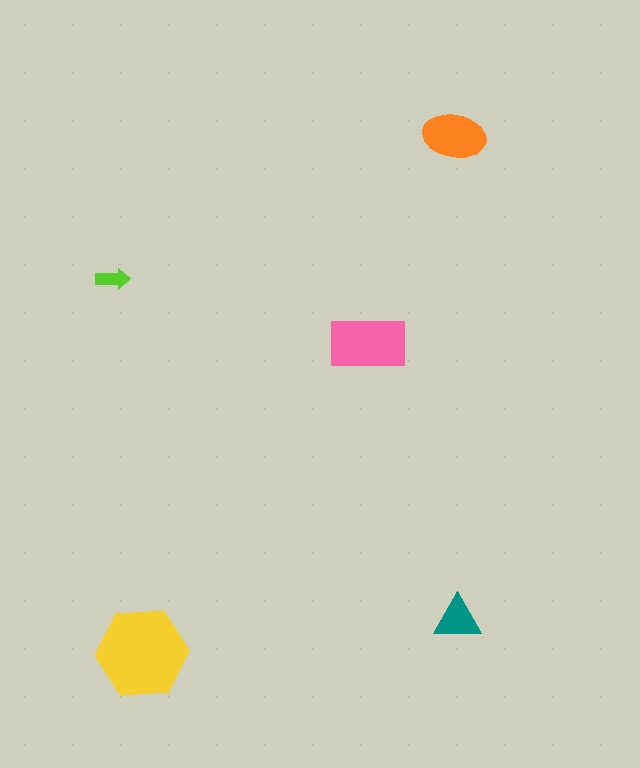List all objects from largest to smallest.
The yellow hexagon, the pink rectangle, the orange ellipse, the teal triangle, the lime arrow.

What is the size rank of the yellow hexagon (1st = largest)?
1st.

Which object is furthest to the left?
The lime arrow is leftmost.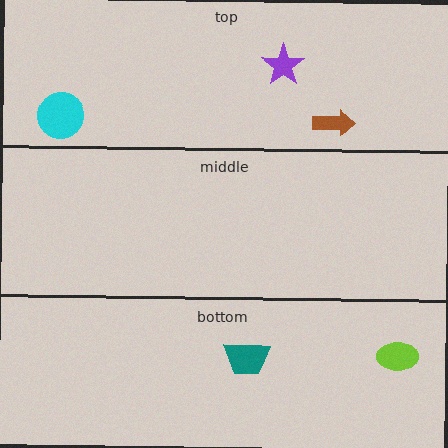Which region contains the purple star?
The top region.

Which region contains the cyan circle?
The top region.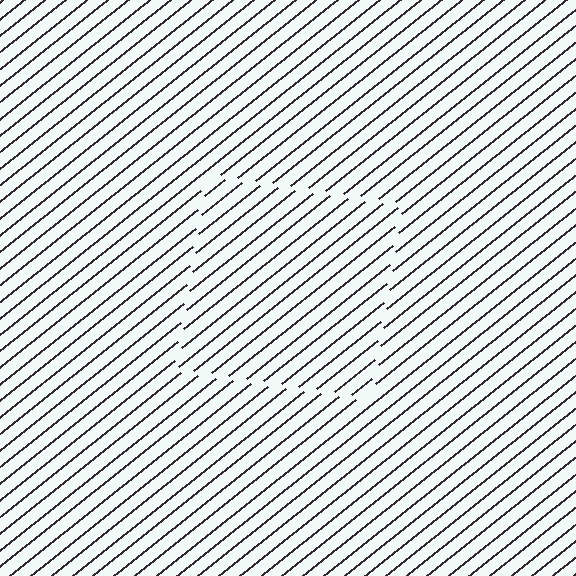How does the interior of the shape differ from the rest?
The interior of the shape contains the same grating, shifted by half a period — the contour is defined by the phase discontinuity where line-ends from the inner and outer gratings abut.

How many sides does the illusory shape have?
4 sides — the line-ends trace a square.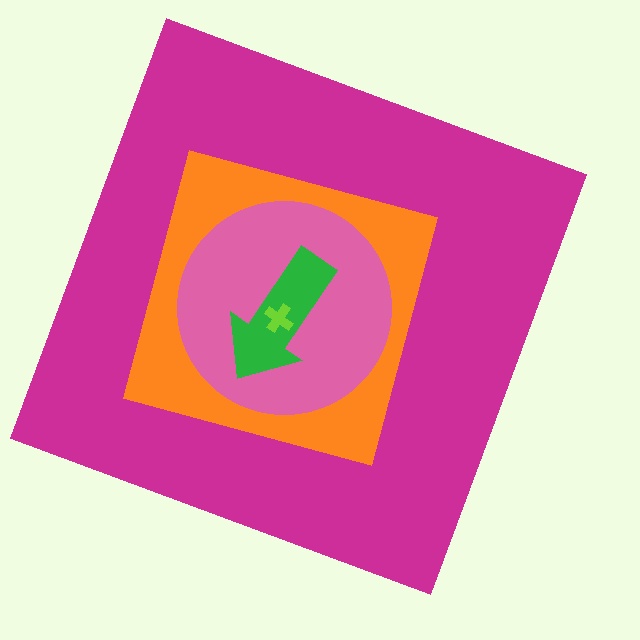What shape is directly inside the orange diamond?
The pink circle.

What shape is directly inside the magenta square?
The orange diamond.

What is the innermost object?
The lime cross.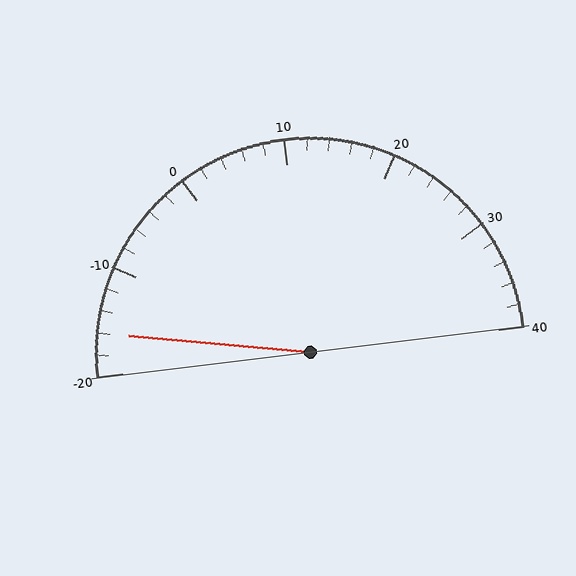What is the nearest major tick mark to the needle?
The nearest major tick mark is -20.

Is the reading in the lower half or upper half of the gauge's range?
The reading is in the lower half of the range (-20 to 40).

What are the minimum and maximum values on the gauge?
The gauge ranges from -20 to 40.